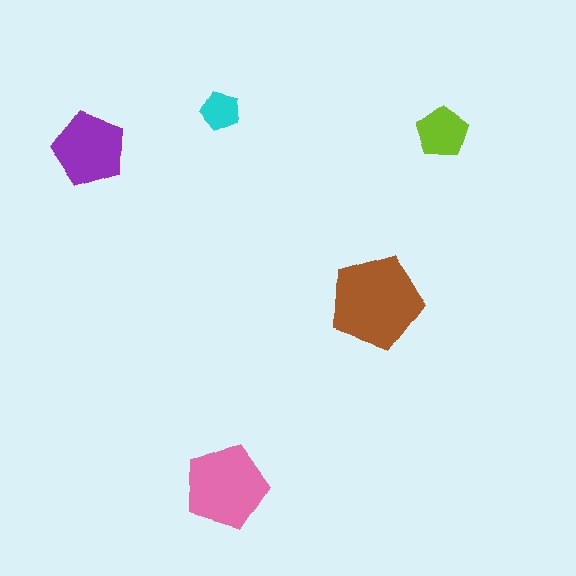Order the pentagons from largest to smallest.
the brown one, the pink one, the purple one, the lime one, the cyan one.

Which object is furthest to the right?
The lime pentagon is rightmost.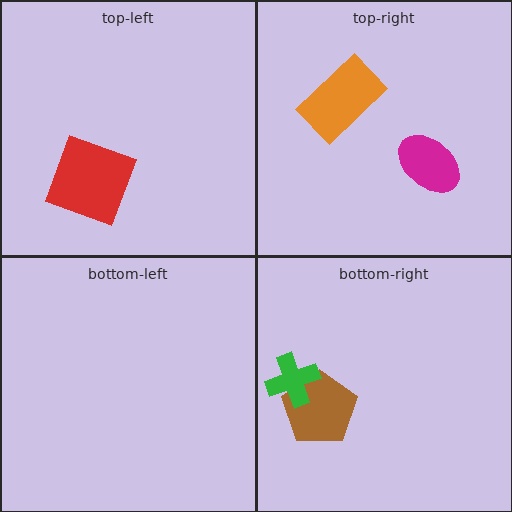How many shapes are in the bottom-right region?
2.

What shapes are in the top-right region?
The orange rectangle, the magenta ellipse.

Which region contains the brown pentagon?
The bottom-right region.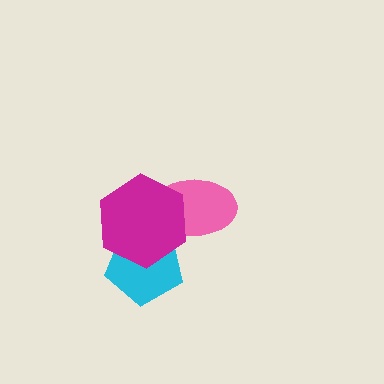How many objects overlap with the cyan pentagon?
1 object overlaps with the cyan pentagon.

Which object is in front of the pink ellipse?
The magenta hexagon is in front of the pink ellipse.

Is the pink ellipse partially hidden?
Yes, it is partially covered by another shape.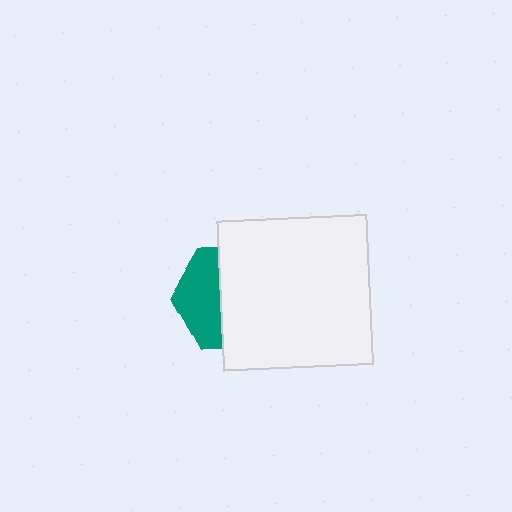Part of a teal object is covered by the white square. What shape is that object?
It is a hexagon.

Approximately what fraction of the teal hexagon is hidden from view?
Roughly 61% of the teal hexagon is hidden behind the white square.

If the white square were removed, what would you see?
You would see the complete teal hexagon.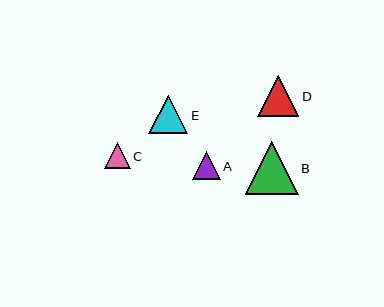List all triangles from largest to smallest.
From largest to smallest: B, D, E, A, C.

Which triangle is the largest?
Triangle B is the largest with a size of approximately 53 pixels.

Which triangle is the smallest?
Triangle C is the smallest with a size of approximately 26 pixels.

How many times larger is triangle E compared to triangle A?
Triangle E is approximately 1.4 times the size of triangle A.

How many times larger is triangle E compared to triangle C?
Triangle E is approximately 1.5 times the size of triangle C.